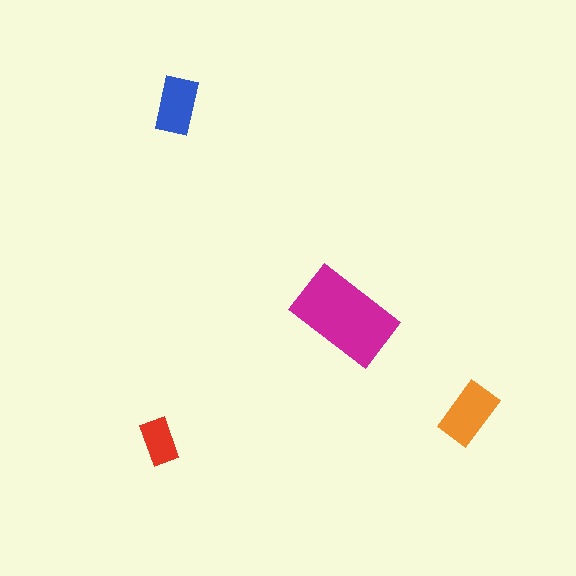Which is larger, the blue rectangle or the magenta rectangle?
The magenta one.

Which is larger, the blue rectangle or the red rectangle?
The blue one.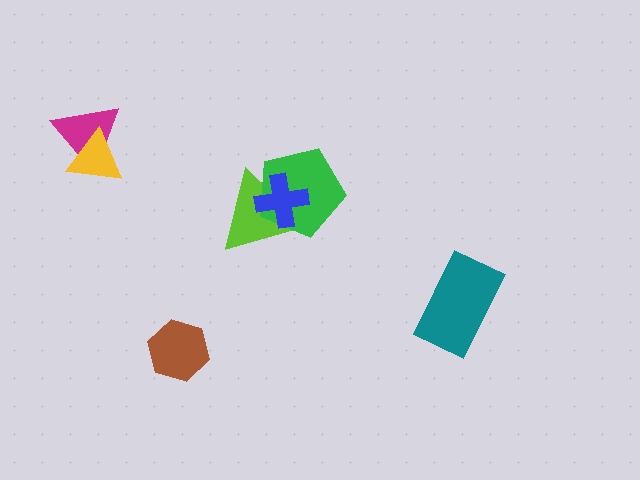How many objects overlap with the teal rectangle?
0 objects overlap with the teal rectangle.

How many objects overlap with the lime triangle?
2 objects overlap with the lime triangle.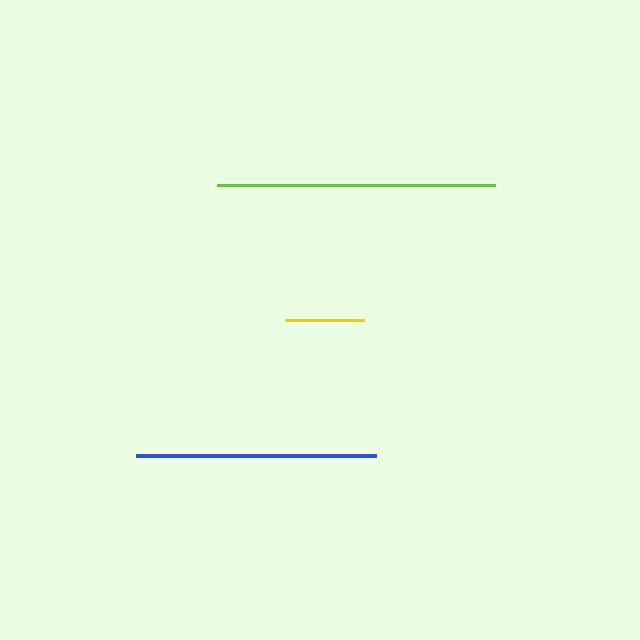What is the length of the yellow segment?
The yellow segment is approximately 79 pixels long.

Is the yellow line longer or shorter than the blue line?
The blue line is longer than the yellow line.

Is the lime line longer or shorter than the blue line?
The lime line is longer than the blue line.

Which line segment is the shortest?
The yellow line is the shortest at approximately 79 pixels.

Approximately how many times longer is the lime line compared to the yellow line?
The lime line is approximately 3.5 times the length of the yellow line.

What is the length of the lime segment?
The lime segment is approximately 279 pixels long.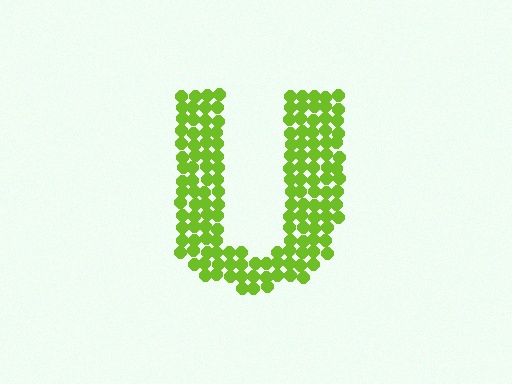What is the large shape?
The large shape is the letter U.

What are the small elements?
The small elements are circles.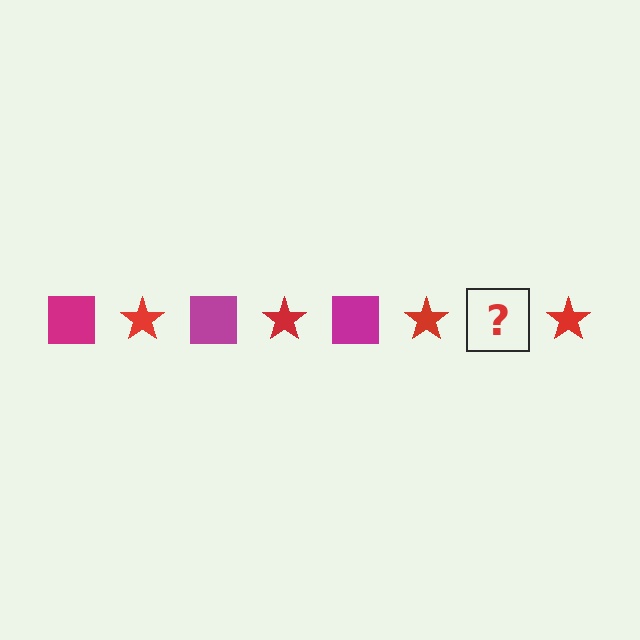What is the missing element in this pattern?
The missing element is a magenta square.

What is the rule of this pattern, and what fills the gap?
The rule is that the pattern alternates between magenta square and red star. The gap should be filled with a magenta square.